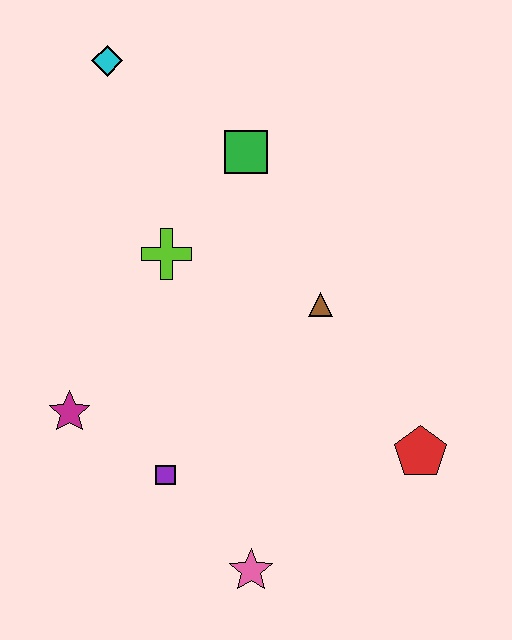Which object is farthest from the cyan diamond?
The pink star is farthest from the cyan diamond.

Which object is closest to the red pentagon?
The brown triangle is closest to the red pentagon.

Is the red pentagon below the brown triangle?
Yes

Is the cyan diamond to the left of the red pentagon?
Yes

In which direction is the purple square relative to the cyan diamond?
The purple square is below the cyan diamond.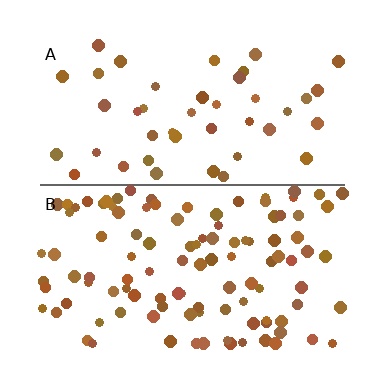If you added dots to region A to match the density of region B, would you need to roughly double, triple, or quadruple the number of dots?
Approximately double.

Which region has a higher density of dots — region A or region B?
B (the bottom).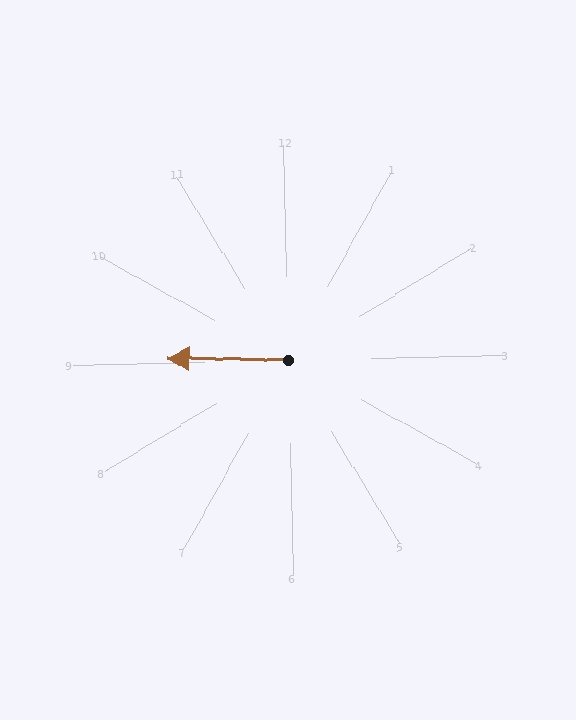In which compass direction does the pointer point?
West.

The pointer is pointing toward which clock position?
Roughly 9 o'clock.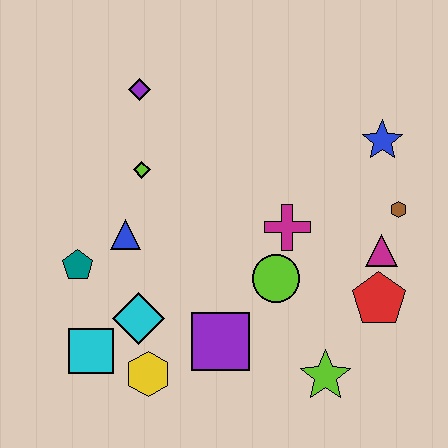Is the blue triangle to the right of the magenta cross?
No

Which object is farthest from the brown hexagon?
The cyan square is farthest from the brown hexagon.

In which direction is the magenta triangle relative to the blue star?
The magenta triangle is below the blue star.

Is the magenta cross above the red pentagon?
Yes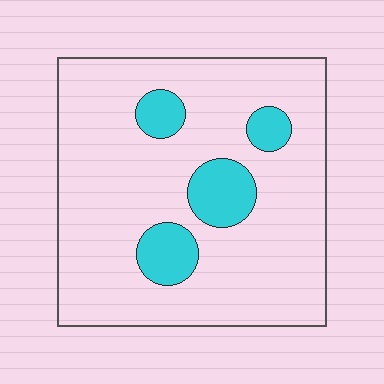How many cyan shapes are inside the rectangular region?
4.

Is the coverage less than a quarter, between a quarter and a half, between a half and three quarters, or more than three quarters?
Less than a quarter.